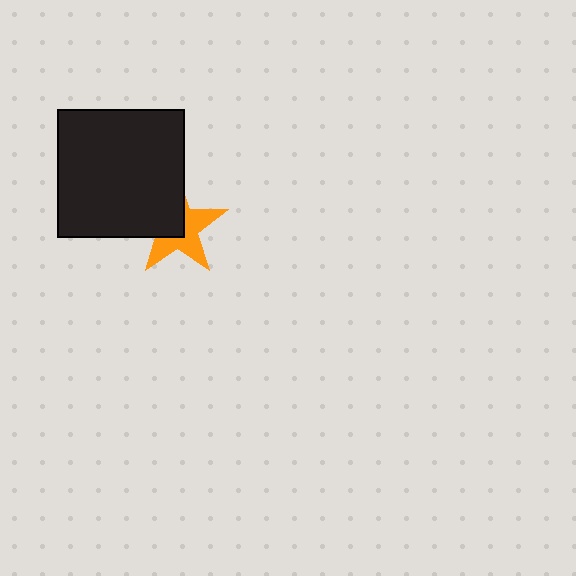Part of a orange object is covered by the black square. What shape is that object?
It is a star.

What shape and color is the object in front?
The object in front is a black square.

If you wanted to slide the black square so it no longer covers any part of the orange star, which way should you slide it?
Slide it toward the upper-left — that is the most direct way to separate the two shapes.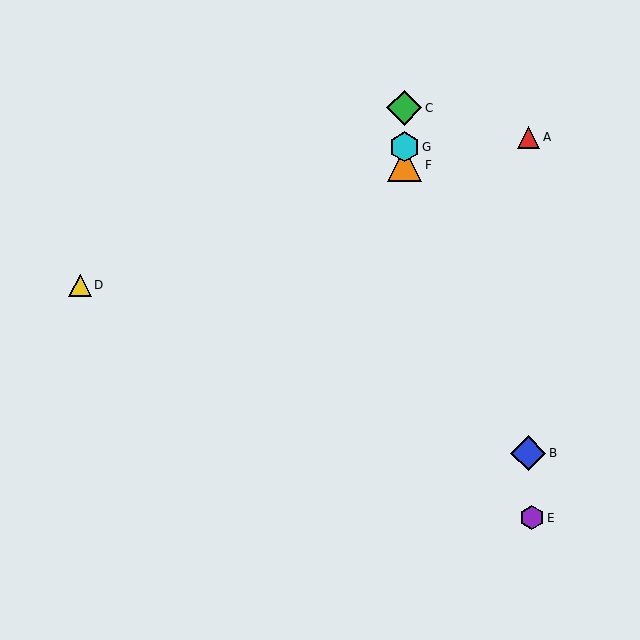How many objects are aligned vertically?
3 objects (C, F, G) are aligned vertically.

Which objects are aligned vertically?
Objects C, F, G are aligned vertically.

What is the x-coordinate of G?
Object G is at x≈404.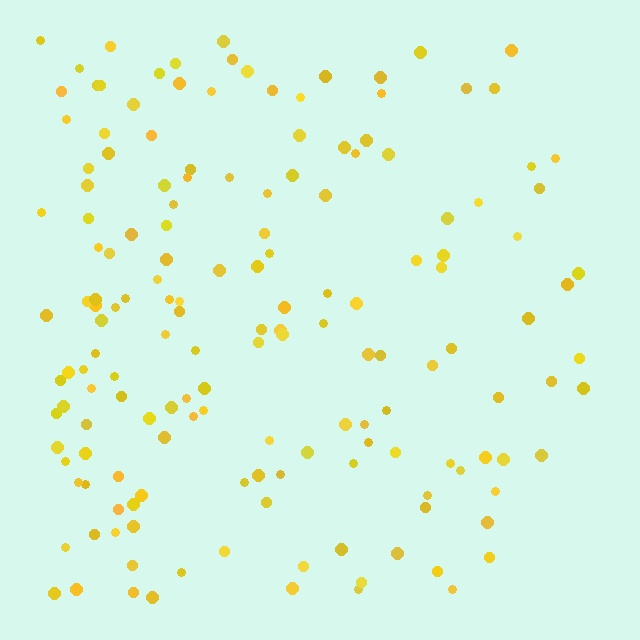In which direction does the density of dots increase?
From right to left, with the left side densest.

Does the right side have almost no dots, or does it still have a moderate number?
Still a moderate number, just noticeably fewer than the left.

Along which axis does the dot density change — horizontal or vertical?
Horizontal.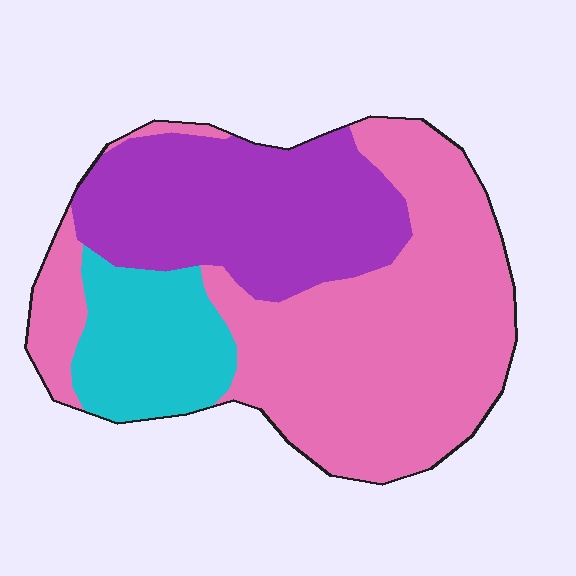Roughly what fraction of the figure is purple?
Purple takes up about one third (1/3) of the figure.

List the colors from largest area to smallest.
From largest to smallest: pink, purple, cyan.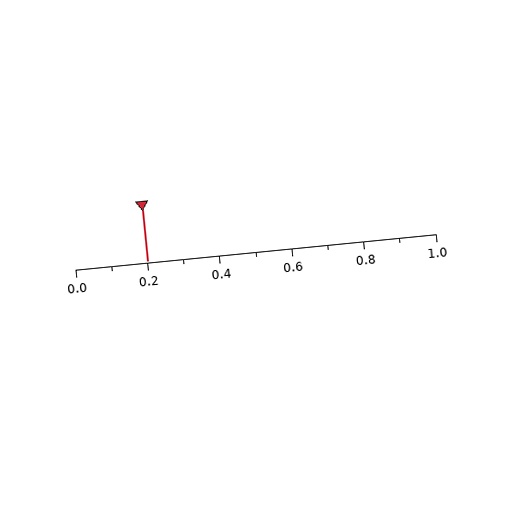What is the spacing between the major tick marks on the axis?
The major ticks are spaced 0.2 apart.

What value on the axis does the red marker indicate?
The marker indicates approximately 0.2.